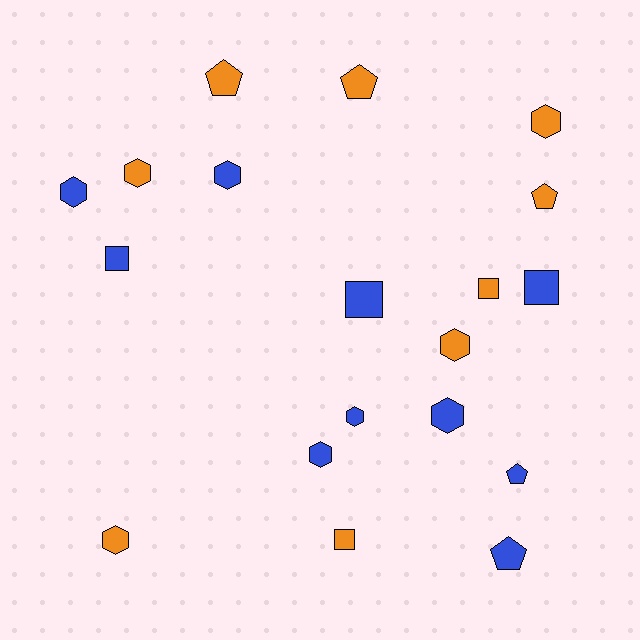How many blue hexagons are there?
There are 5 blue hexagons.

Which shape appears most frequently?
Hexagon, with 9 objects.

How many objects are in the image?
There are 19 objects.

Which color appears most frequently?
Blue, with 10 objects.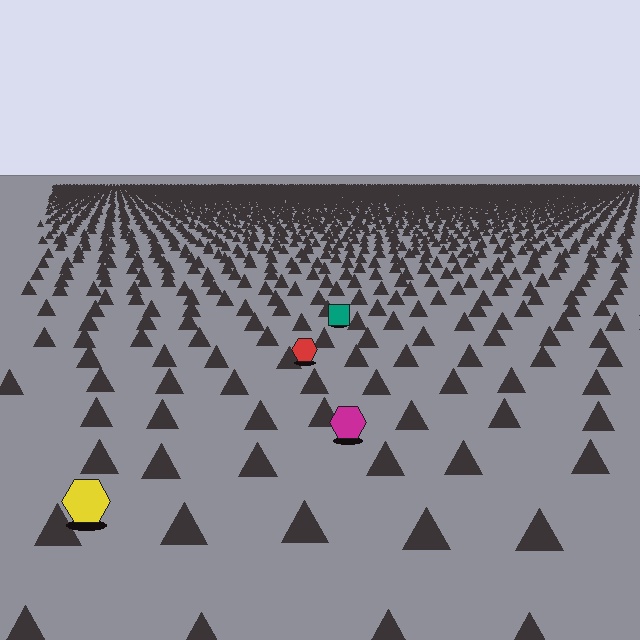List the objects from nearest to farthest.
From nearest to farthest: the yellow hexagon, the magenta hexagon, the red hexagon, the teal square.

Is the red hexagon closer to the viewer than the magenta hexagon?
No. The magenta hexagon is closer — you can tell from the texture gradient: the ground texture is coarser near it.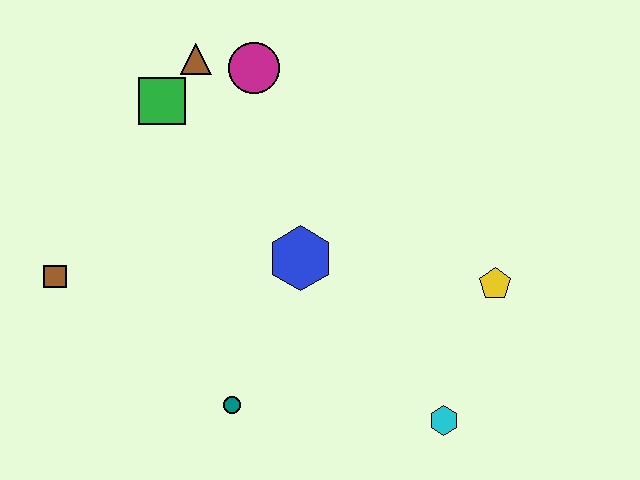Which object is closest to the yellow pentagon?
The cyan hexagon is closest to the yellow pentagon.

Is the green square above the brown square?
Yes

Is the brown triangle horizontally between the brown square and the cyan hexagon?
Yes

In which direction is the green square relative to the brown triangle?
The green square is below the brown triangle.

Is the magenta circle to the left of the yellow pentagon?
Yes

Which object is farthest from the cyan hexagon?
The brown triangle is farthest from the cyan hexagon.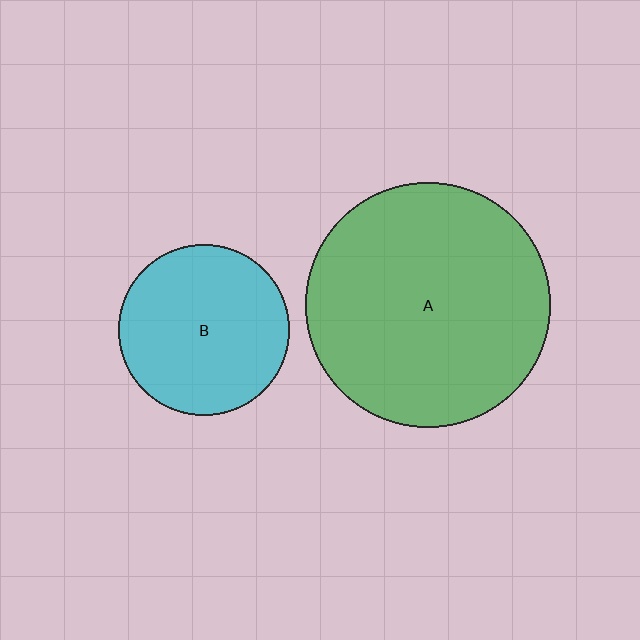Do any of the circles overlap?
No, none of the circles overlap.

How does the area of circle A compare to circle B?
Approximately 2.1 times.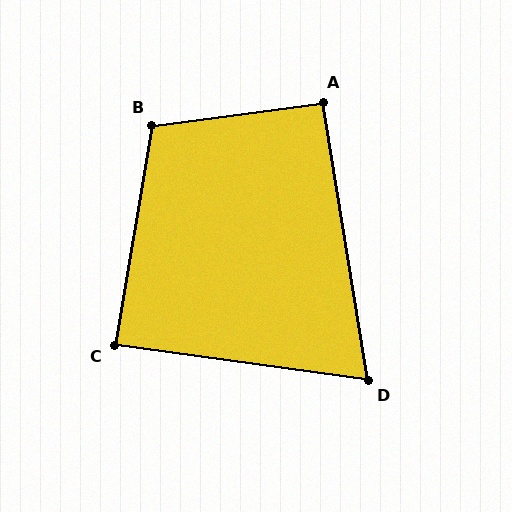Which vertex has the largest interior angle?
B, at approximately 107 degrees.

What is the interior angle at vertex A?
Approximately 92 degrees (approximately right).